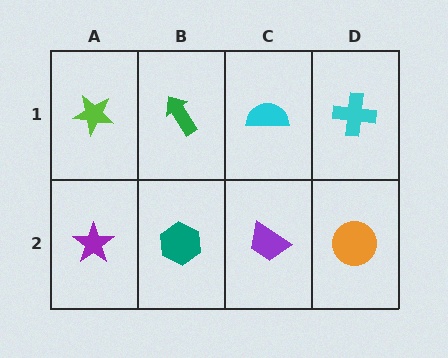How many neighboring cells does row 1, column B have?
3.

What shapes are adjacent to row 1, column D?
An orange circle (row 2, column D), a cyan semicircle (row 1, column C).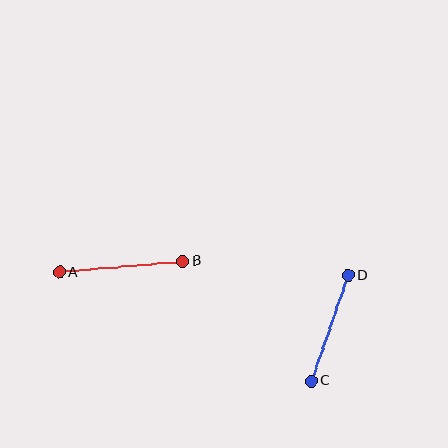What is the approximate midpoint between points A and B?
The midpoint is at approximately (121, 267) pixels.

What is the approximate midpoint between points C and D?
The midpoint is at approximately (330, 328) pixels.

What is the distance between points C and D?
The distance is approximately 112 pixels.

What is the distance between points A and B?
The distance is approximately 123 pixels.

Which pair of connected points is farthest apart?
Points A and B are farthest apart.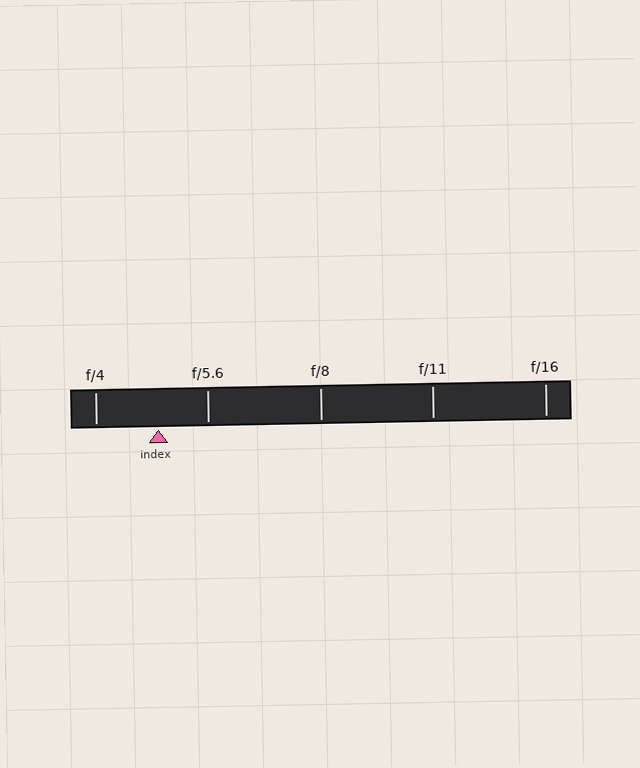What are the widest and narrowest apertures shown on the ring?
The widest aperture shown is f/4 and the narrowest is f/16.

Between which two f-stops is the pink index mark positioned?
The index mark is between f/4 and f/5.6.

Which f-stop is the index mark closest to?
The index mark is closest to f/5.6.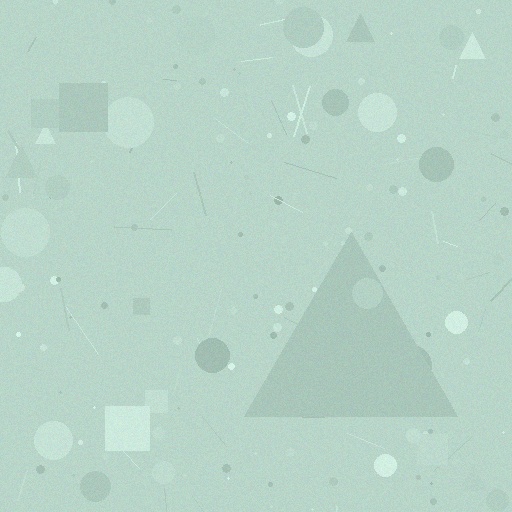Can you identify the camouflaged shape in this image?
The camouflaged shape is a triangle.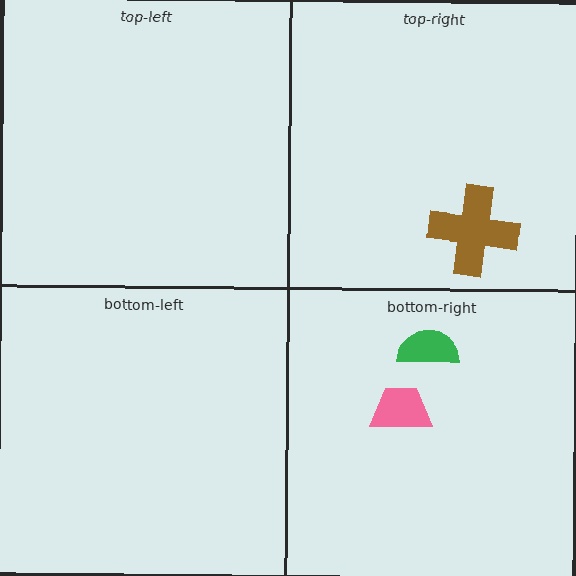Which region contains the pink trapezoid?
The bottom-right region.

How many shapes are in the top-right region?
1.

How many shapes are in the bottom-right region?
2.